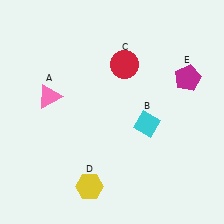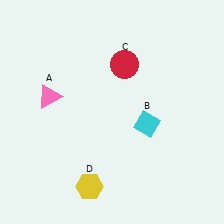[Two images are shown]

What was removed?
The magenta pentagon (E) was removed in Image 2.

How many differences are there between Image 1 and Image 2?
There is 1 difference between the two images.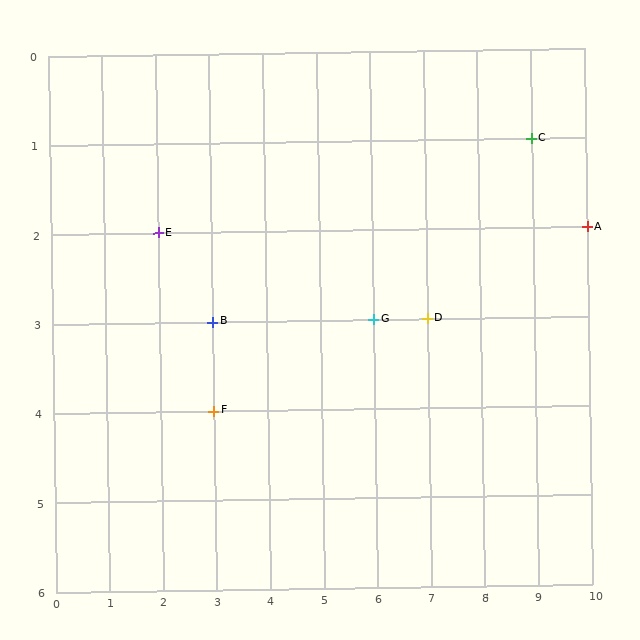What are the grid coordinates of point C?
Point C is at grid coordinates (9, 1).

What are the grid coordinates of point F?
Point F is at grid coordinates (3, 4).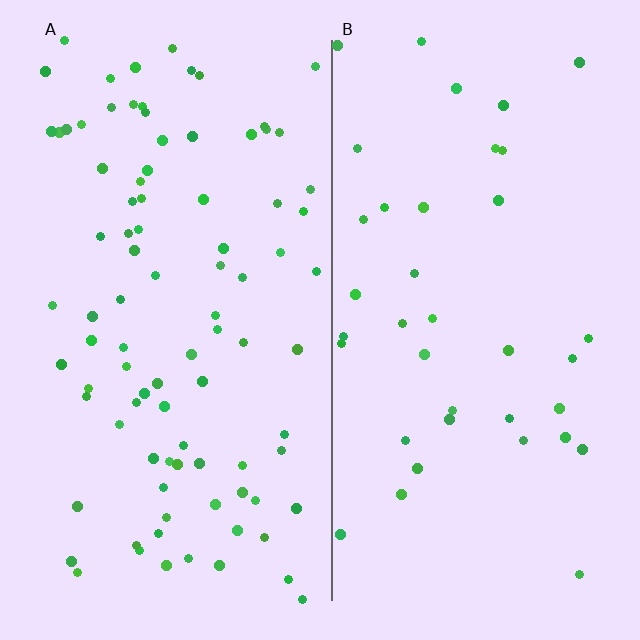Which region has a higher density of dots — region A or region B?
A (the left).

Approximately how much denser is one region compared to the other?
Approximately 2.4× — region A over region B.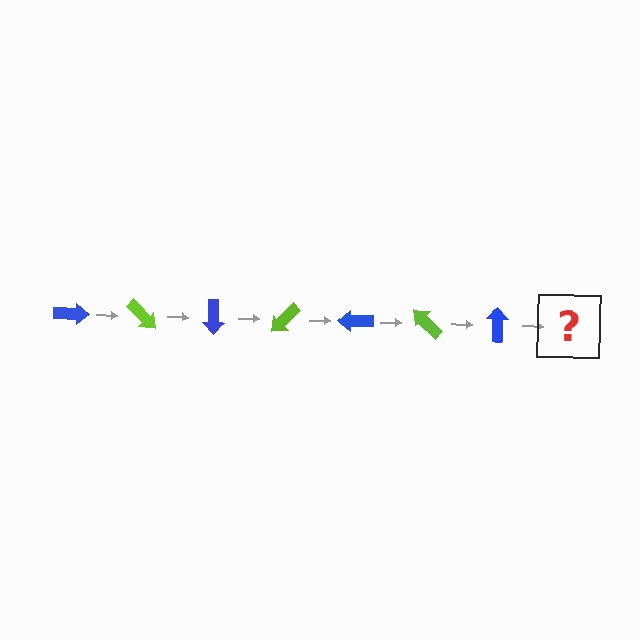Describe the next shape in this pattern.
It should be a lime arrow, rotated 315 degrees from the start.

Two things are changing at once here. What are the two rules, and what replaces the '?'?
The two rules are that it rotates 45 degrees each step and the color cycles through blue and lime. The '?' should be a lime arrow, rotated 315 degrees from the start.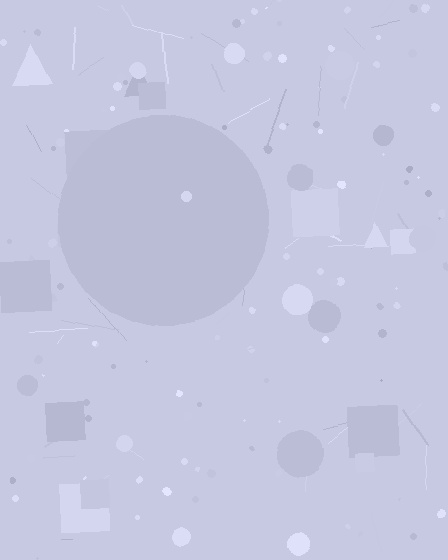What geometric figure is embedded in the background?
A circle is embedded in the background.